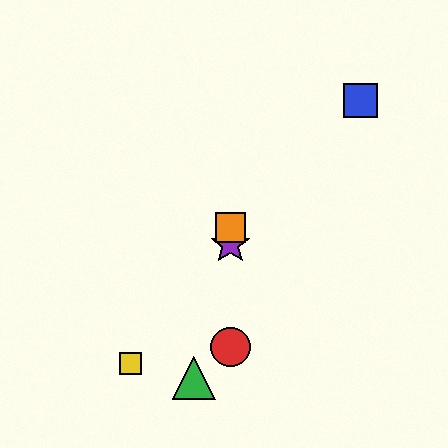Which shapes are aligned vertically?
The red circle, the purple star, the orange square are aligned vertically.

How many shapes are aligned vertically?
3 shapes (the red circle, the purple star, the orange square) are aligned vertically.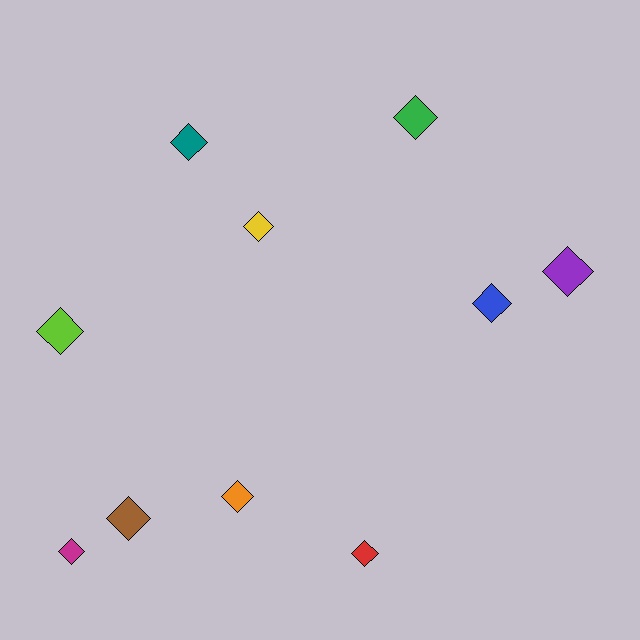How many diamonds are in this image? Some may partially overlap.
There are 10 diamonds.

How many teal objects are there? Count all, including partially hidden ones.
There is 1 teal object.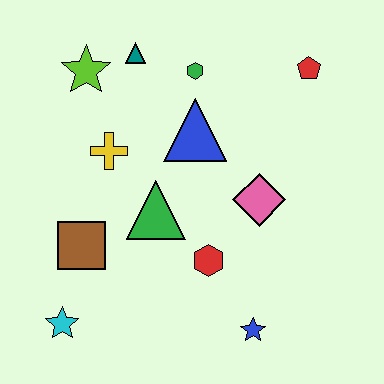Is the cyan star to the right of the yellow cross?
No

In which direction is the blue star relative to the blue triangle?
The blue star is below the blue triangle.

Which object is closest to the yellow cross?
The green triangle is closest to the yellow cross.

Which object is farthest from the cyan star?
The red pentagon is farthest from the cyan star.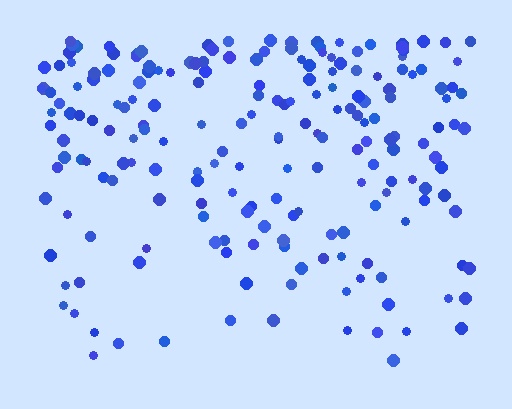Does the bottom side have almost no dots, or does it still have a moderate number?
Still a moderate number, just noticeably fewer than the top.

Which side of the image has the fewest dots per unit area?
The bottom.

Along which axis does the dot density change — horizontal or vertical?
Vertical.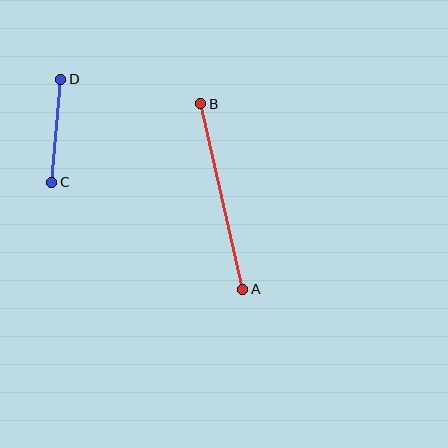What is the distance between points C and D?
The distance is approximately 104 pixels.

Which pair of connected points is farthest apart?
Points A and B are farthest apart.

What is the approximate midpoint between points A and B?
The midpoint is at approximately (222, 196) pixels.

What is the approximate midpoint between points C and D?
The midpoint is at approximately (56, 131) pixels.